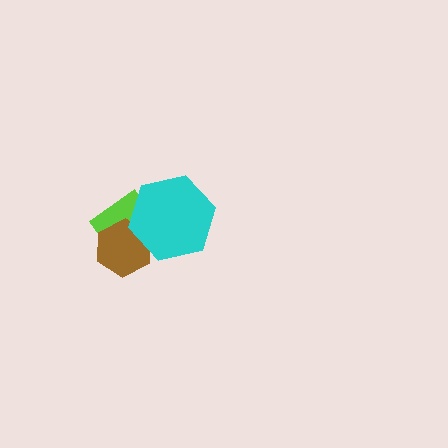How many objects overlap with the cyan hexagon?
2 objects overlap with the cyan hexagon.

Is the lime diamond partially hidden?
Yes, it is partially covered by another shape.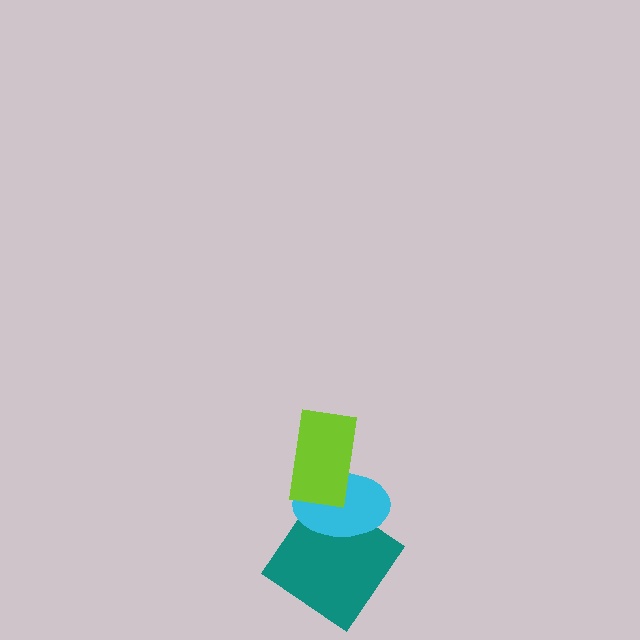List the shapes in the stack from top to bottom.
From top to bottom: the lime rectangle, the cyan ellipse, the teal diamond.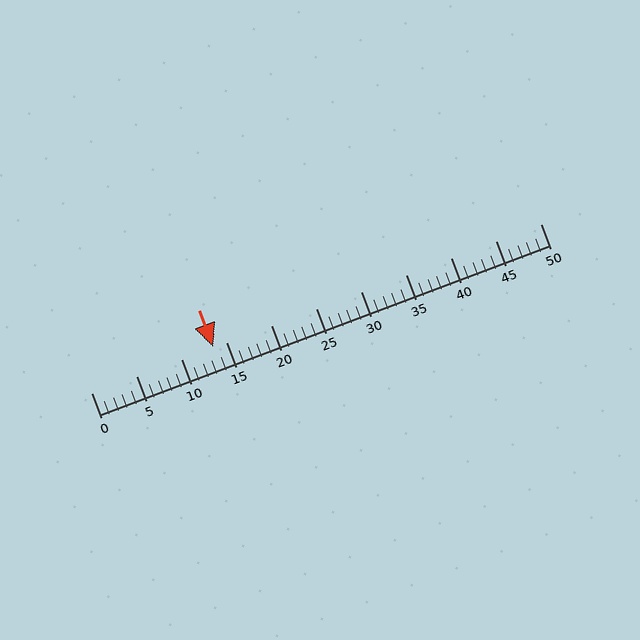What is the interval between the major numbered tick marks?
The major tick marks are spaced 5 units apart.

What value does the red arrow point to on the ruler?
The red arrow points to approximately 14.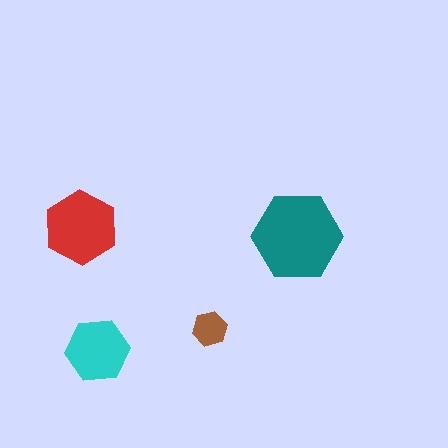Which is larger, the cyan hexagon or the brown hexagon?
The cyan one.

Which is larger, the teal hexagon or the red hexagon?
The teal one.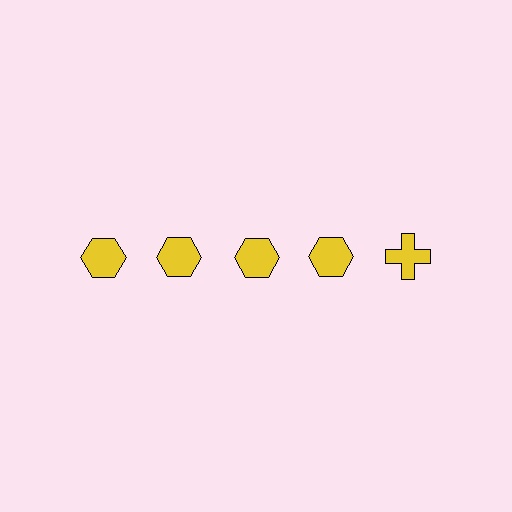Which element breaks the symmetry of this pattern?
The yellow cross in the top row, rightmost column breaks the symmetry. All other shapes are yellow hexagons.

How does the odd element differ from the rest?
It has a different shape: cross instead of hexagon.